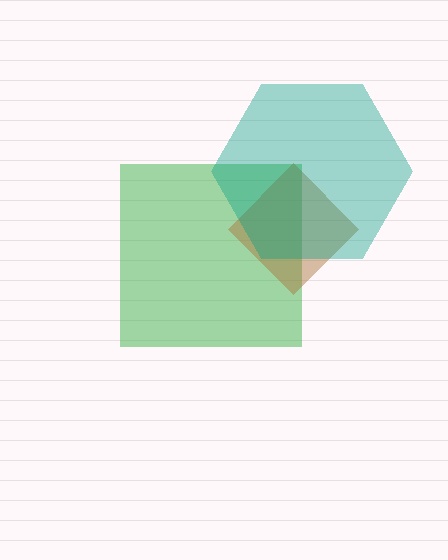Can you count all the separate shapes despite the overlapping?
Yes, there are 3 separate shapes.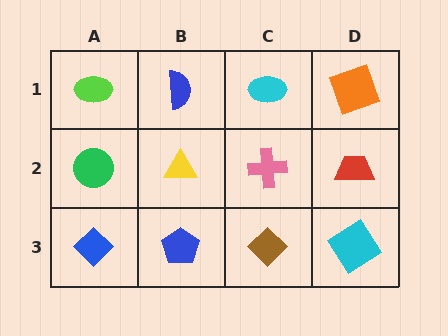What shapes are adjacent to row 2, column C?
A cyan ellipse (row 1, column C), a brown diamond (row 3, column C), a yellow triangle (row 2, column B), a red trapezoid (row 2, column D).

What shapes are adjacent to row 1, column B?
A yellow triangle (row 2, column B), a lime ellipse (row 1, column A), a cyan ellipse (row 1, column C).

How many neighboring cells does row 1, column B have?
3.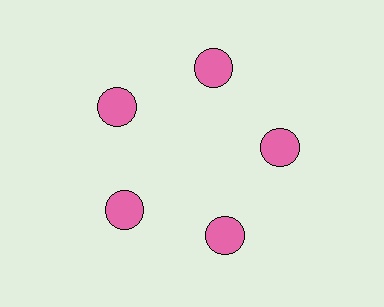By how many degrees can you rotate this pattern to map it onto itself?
The pattern maps onto itself every 72 degrees of rotation.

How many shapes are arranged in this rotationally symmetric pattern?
There are 5 shapes, arranged in 5 groups of 1.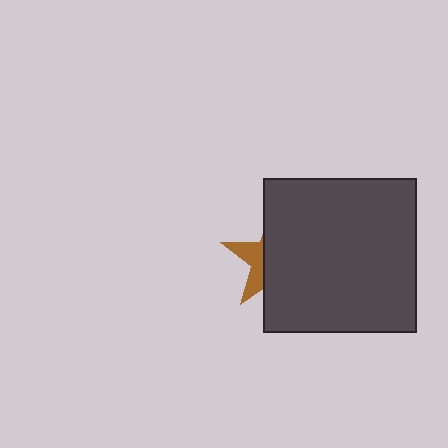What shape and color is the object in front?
The object in front is a dark gray square.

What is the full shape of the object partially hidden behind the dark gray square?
The partially hidden object is a brown star.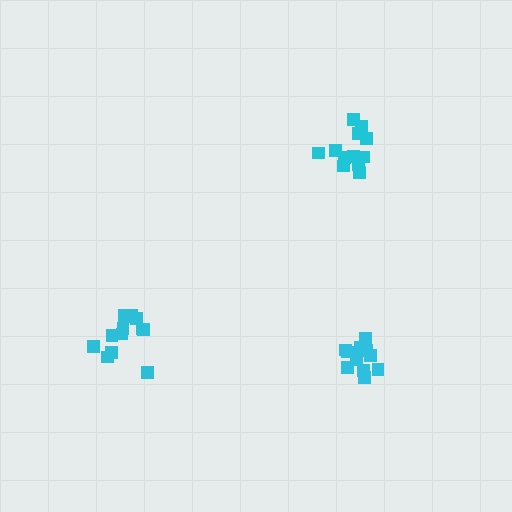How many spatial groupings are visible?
There are 3 spatial groupings.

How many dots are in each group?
Group 1: 12 dots, Group 2: 11 dots, Group 3: 13 dots (36 total).